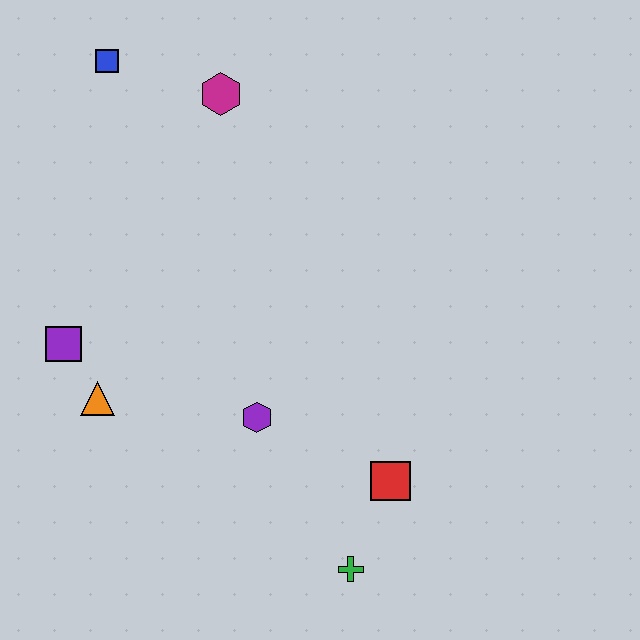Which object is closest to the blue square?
The magenta hexagon is closest to the blue square.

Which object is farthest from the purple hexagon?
The blue square is farthest from the purple hexagon.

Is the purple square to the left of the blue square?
Yes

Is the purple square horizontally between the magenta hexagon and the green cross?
No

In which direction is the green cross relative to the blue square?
The green cross is below the blue square.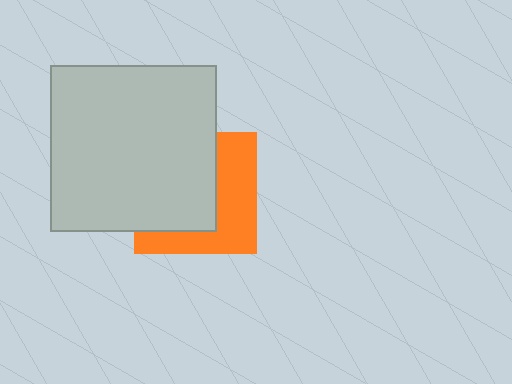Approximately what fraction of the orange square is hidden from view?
Roughly 56% of the orange square is hidden behind the light gray square.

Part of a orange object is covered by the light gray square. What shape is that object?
It is a square.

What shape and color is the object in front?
The object in front is a light gray square.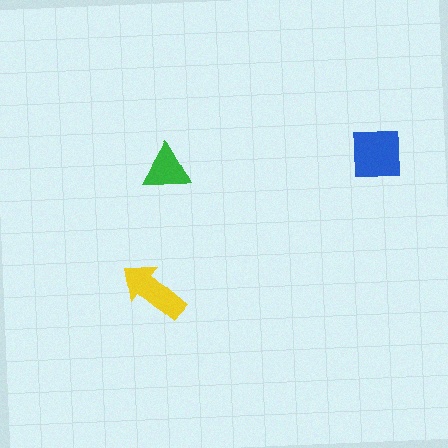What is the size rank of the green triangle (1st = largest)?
3rd.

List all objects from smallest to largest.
The green triangle, the yellow arrow, the blue square.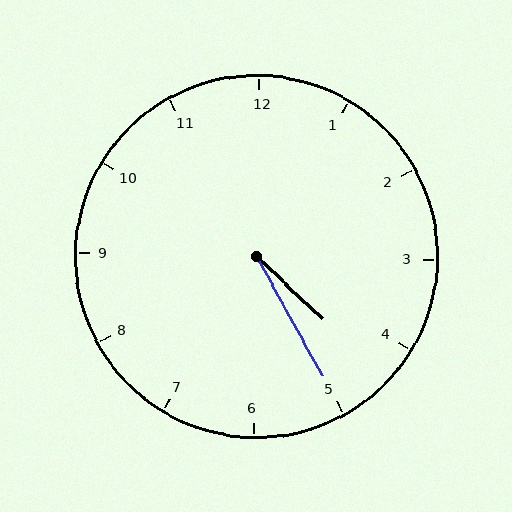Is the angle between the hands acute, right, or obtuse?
It is acute.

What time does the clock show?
4:25.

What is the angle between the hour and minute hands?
Approximately 18 degrees.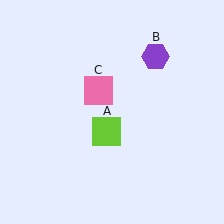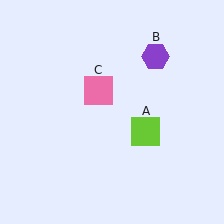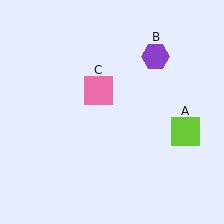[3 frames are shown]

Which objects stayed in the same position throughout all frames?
Purple hexagon (object B) and pink square (object C) remained stationary.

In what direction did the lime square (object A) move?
The lime square (object A) moved right.